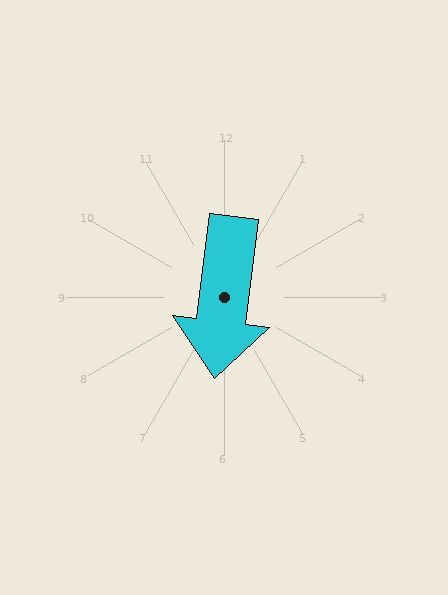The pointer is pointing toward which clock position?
Roughly 6 o'clock.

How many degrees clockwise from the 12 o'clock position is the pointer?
Approximately 187 degrees.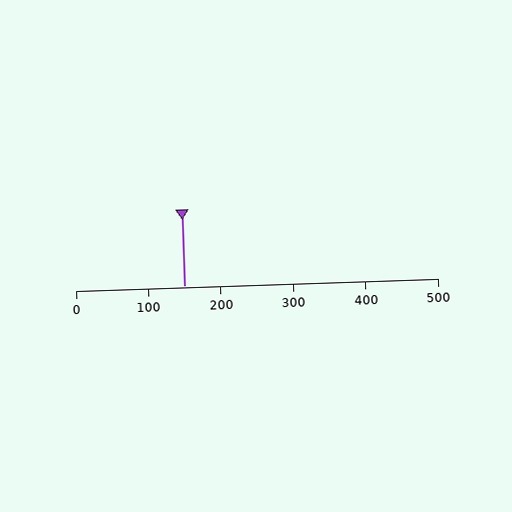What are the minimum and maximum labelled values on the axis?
The axis runs from 0 to 500.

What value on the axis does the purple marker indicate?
The marker indicates approximately 150.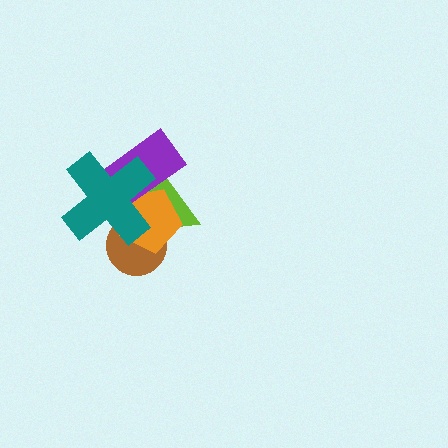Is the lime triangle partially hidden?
Yes, it is partially covered by another shape.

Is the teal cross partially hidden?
No, no other shape covers it.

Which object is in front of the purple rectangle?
The teal cross is in front of the purple rectangle.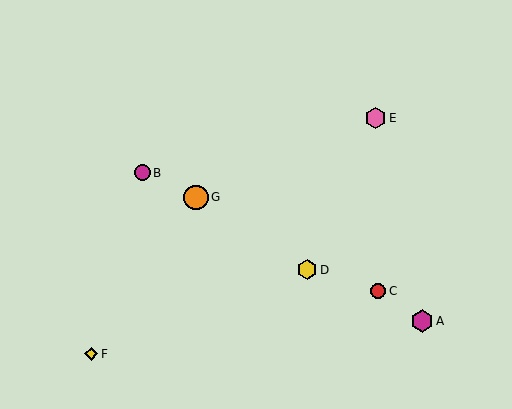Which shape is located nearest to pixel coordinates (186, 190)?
The orange circle (labeled G) at (196, 197) is nearest to that location.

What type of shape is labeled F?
Shape F is a yellow diamond.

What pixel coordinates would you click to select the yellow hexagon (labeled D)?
Click at (307, 270) to select the yellow hexagon D.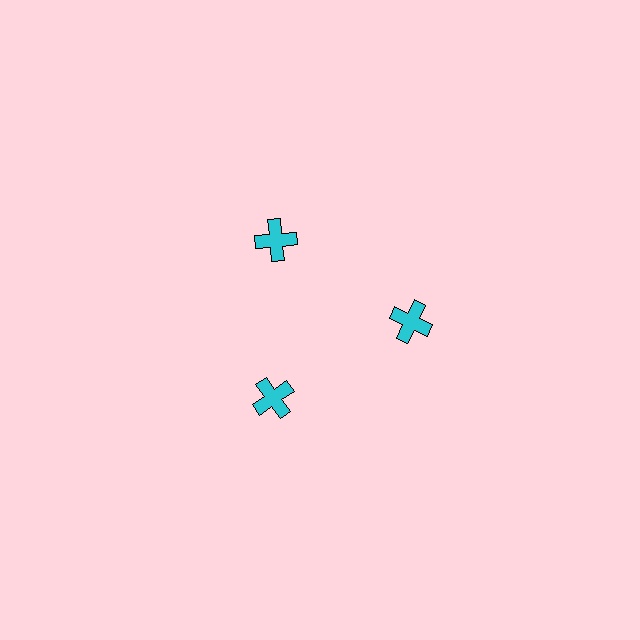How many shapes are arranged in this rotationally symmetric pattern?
There are 3 shapes, arranged in 3 groups of 1.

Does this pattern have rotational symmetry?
Yes, this pattern has 3-fold rotational symmetry. It looks the same after rotating 120 degrees around the center.